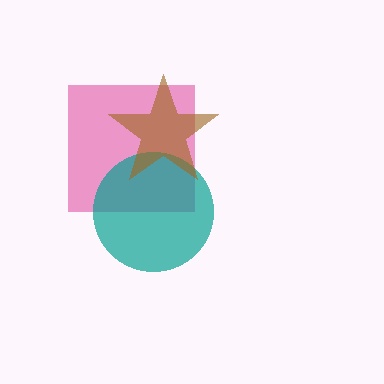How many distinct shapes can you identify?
There are 3 distinct shapes: a pink square, a teal circle, a brown star.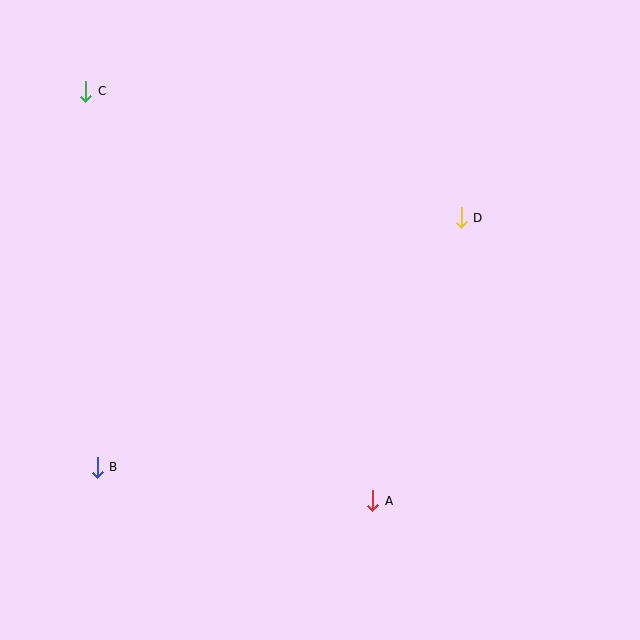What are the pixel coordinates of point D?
Point D is at (461, 218).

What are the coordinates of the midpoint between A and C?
The midpoint between A and C is at (229, 296).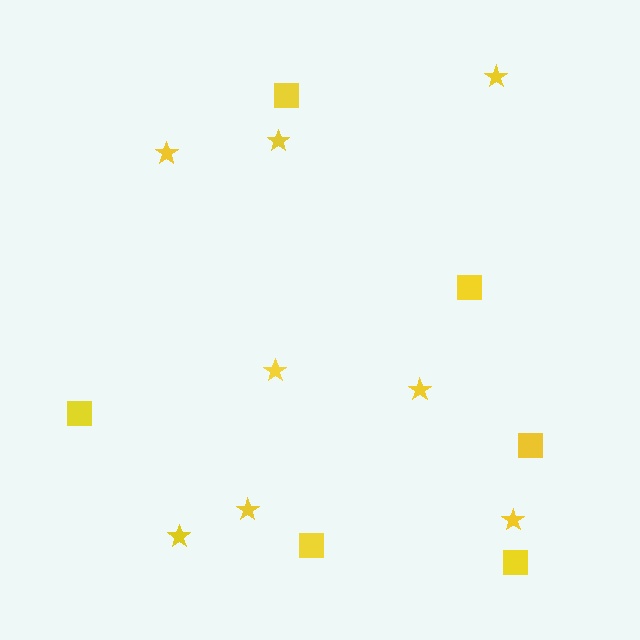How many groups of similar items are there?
There are 2 groups: one group of stars (8) and one group of squares (6).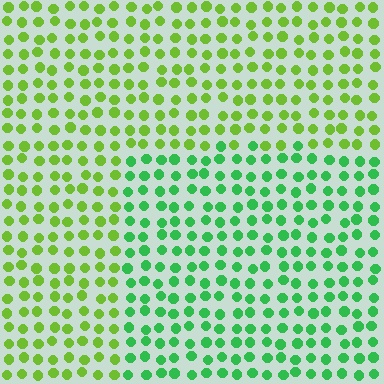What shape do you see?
I see a rectangle.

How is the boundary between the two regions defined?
The boundary is defined purely by a slight shift in hue (about 40 degrees). Spacing, size, and orientation are identical on both sides.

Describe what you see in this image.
The image is filled with small lime elements in a uniform arrangement. A rectangle-shaped region is visible where the elements are tinted to a slightly different hue, forming a subtle color boundary.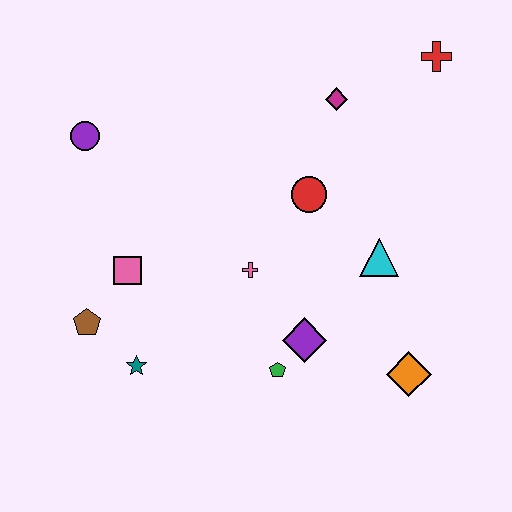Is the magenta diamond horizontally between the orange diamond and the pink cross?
Yes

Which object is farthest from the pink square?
The red cross is farthest from the pink square.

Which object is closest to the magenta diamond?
The red circle is closest to the magenta diamond.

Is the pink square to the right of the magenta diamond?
No